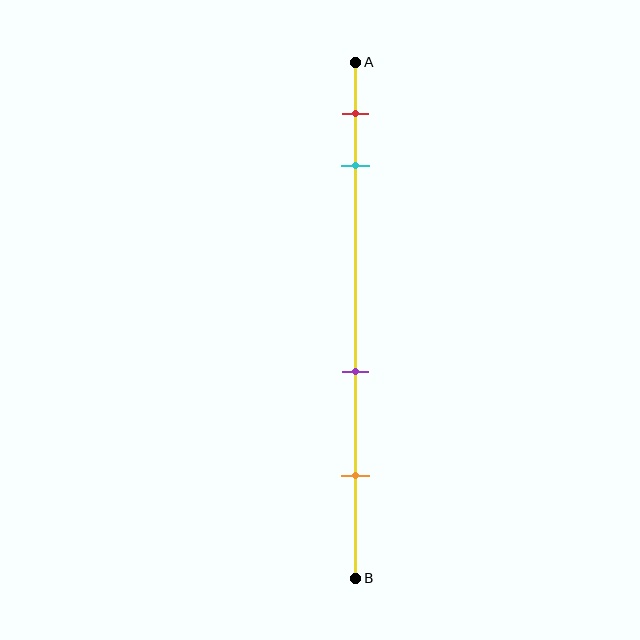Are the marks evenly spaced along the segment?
No, the marks are not evenly spaced.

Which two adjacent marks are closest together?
The red and cyan marks are the closest adjacent pair.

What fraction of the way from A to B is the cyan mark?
The cyan mark is approximately 20% (0.2) of the way from A to B.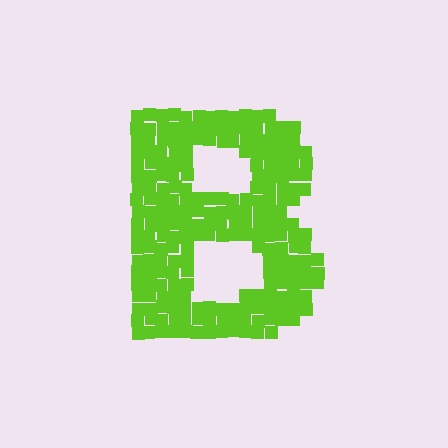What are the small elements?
The small elements are squares.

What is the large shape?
The large shape is the letter B.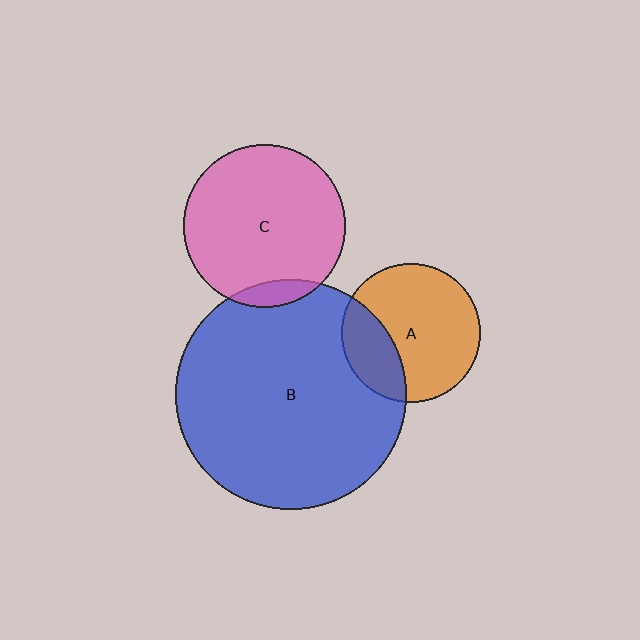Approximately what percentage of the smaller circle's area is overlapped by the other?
Approximately 10%.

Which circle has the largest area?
Circle B (blue).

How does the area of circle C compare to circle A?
Approximately 1.4 times.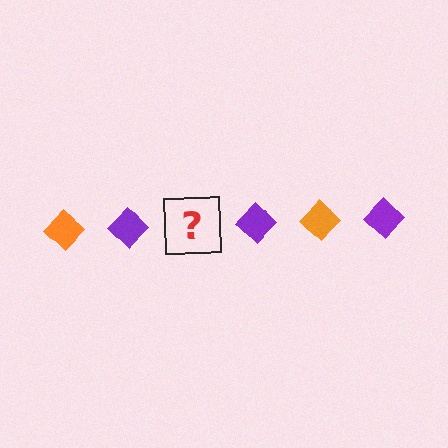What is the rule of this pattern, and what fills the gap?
The rule is that the pattern cycles through orange, purple diamonds. The gap should be filled with an orange diamond.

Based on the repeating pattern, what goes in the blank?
The blank should be an orange diamond.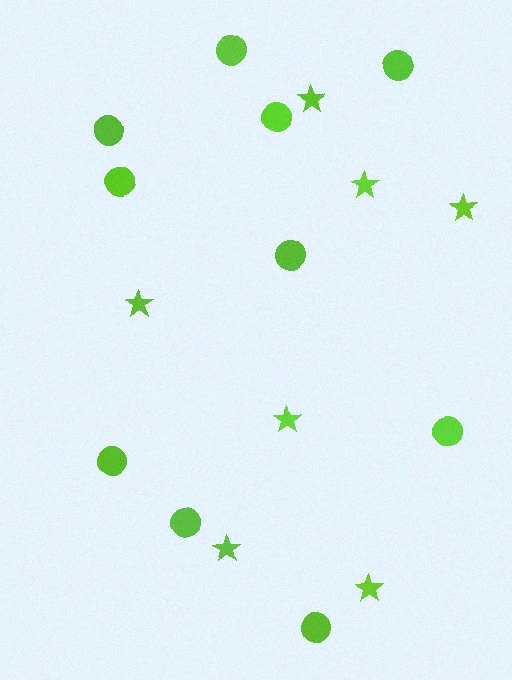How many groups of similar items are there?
There are 2 groups: one group of circles (10) and one group of stars (7).